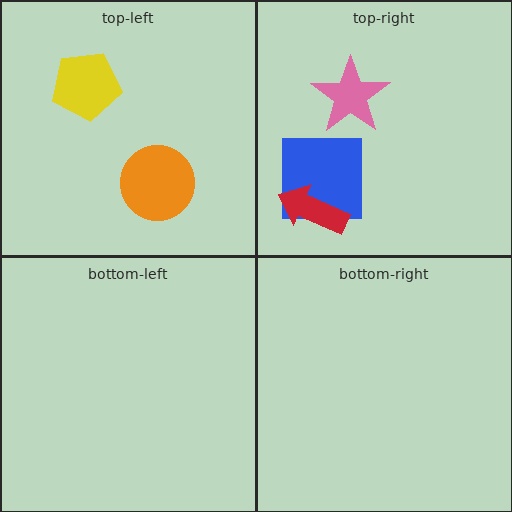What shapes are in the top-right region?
The blue square, the pink star, the red arrow.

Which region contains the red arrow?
The top-right region.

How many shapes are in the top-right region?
3.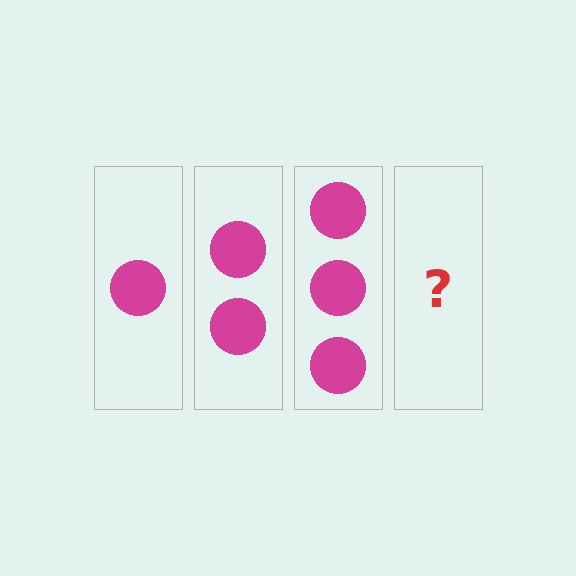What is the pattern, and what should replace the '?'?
The pattern is that each step adds one more circle. The '?' should be 4 circles.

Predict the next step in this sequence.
The next step is 4 circles.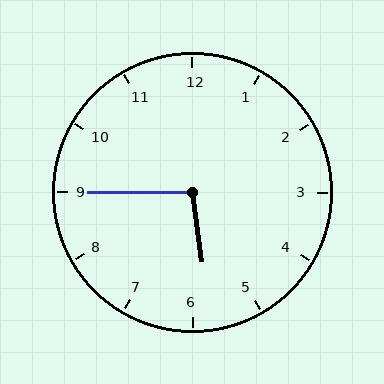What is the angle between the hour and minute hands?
Approximately 98 degrees.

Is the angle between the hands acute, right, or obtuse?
It is obtuse.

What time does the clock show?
5:45.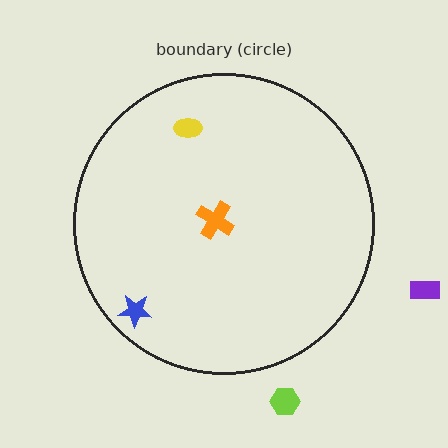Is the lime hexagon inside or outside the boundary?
Outside.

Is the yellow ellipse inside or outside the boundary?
Inside.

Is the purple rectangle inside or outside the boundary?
Outside.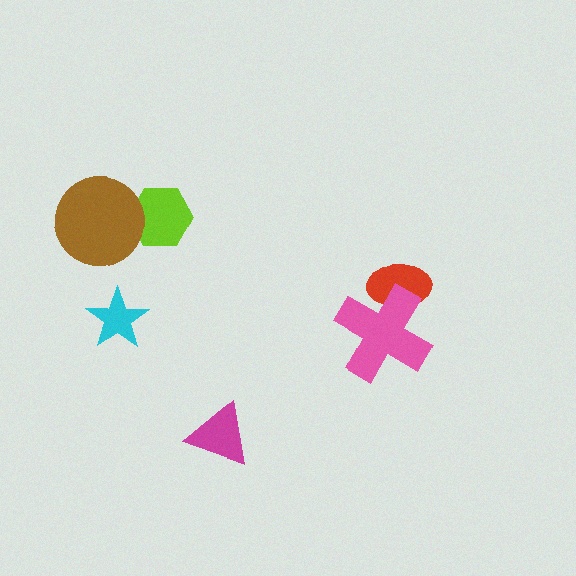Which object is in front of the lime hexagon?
The brown circle is in front of the lime hexagon.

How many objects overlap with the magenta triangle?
0 objects overlap with the magenta triangle.